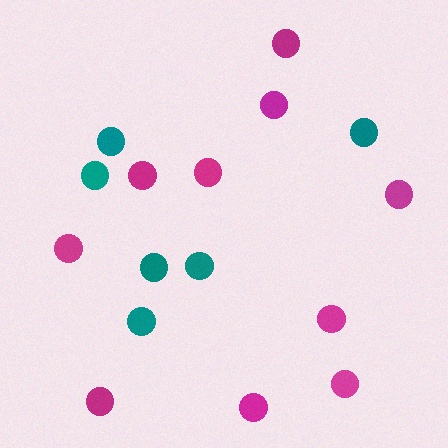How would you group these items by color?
There are 2 groups: one group of magenta circles (10) and one group of teal circles (6).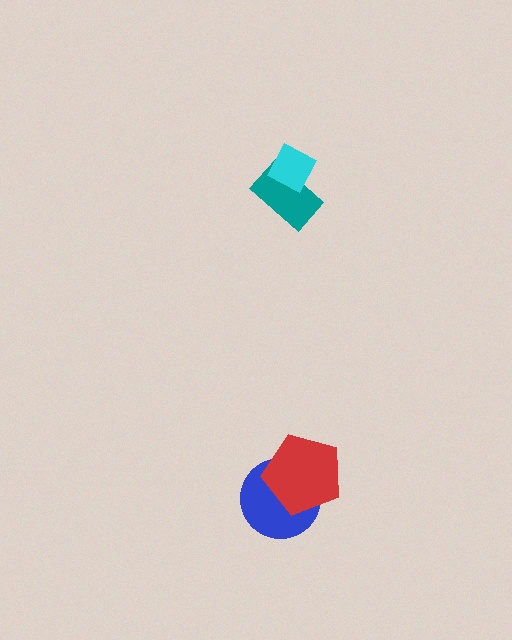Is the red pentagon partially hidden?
No, no other shape covers it.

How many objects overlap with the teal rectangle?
1 object overlaps with the teal rectangle.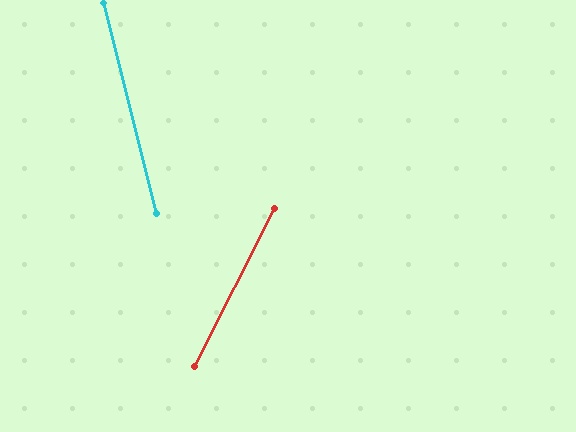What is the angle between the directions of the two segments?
Approximately 41 degrees.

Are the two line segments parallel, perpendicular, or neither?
Neither parallel nor perpendicular — they differ by about 41°.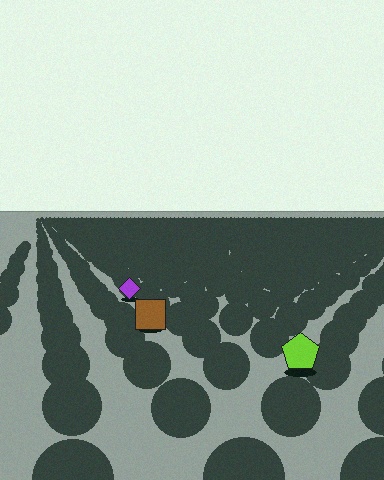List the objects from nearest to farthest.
From nearest to farthest: the lime pentagon, the brown square, the purple diamond.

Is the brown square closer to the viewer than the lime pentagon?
No. The lime pentagon is closer — you can tell from the texture gradient: the ground texture is coarser near it.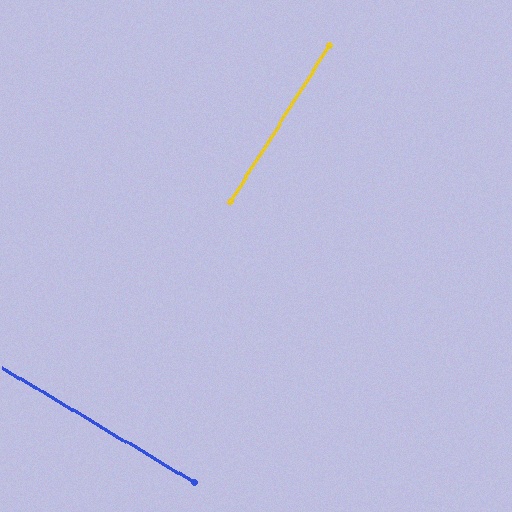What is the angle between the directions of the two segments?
Approximately 89 degrees.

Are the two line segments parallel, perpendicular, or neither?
Perpendicular — they meet at approximately 89°.